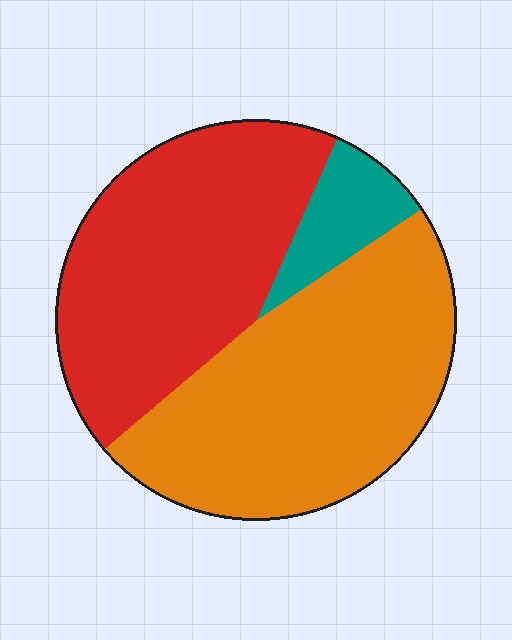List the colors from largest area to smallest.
From largest to smallest: orange, red, teal.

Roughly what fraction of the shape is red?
Red covers around 45% of the shape.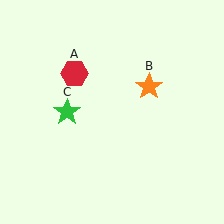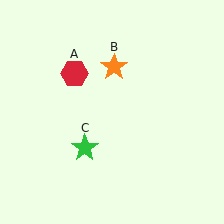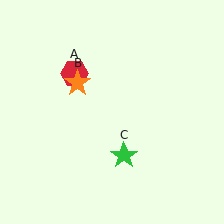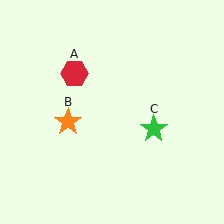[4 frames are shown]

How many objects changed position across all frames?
2 objects changed position: orange star (object B), green star (object C).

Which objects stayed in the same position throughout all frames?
Red hexagon (object A) remained stationary.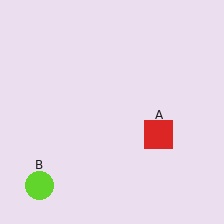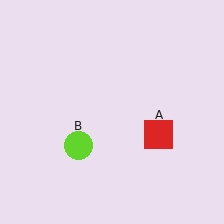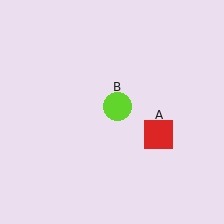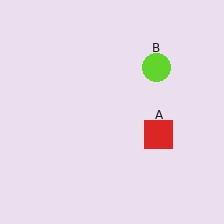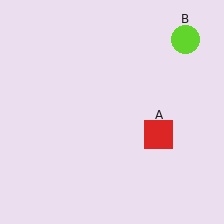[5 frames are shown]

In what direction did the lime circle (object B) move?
The lime circle (object B) moved up and to the right.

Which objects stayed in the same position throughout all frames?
Red square (object A) remained stationary.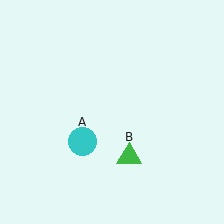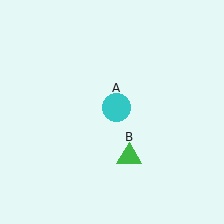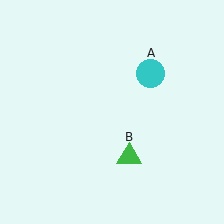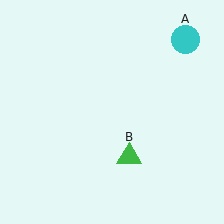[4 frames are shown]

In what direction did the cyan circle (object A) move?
The cyan circle (object A) moved up and to the right.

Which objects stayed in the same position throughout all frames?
Green triangle (object B) remained stationary.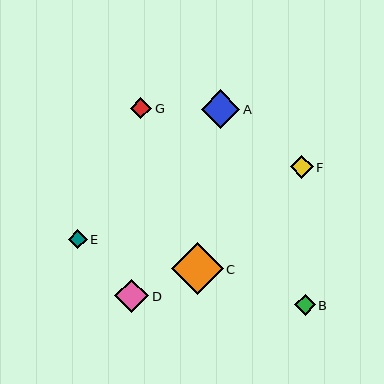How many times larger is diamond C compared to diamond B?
Diamond C is approximately 2.5 times the size of diamond B.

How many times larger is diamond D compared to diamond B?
Diamond D is approximately 1.7 times the size of diamond B.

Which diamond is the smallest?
Diamond E is the smallest with a size of approximately 19 pixels.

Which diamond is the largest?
Diamond C is the largest with a size of approximately 52 pixels.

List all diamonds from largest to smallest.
From largest to smallest: C, A, D, F, G, B, E.